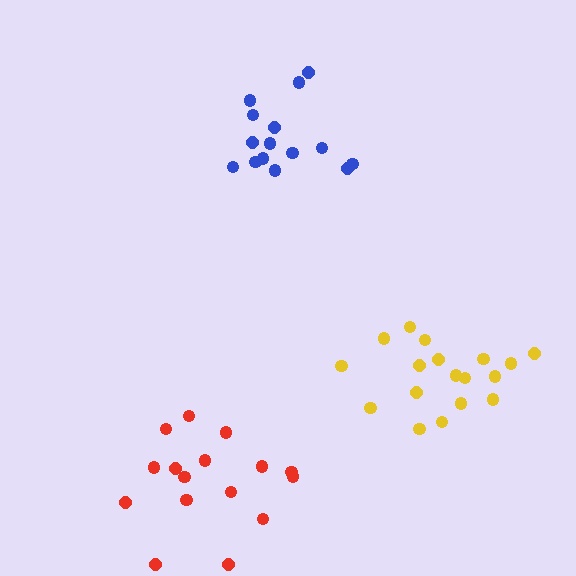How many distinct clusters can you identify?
There are 3 distinct clusters.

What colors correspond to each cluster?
The clusters are colored: blue, yellow, red.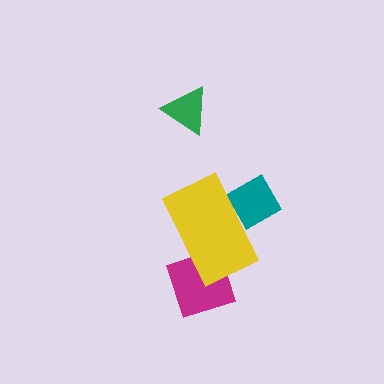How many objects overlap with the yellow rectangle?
2 objects overlap with the yellow rectangle.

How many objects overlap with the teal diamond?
1 object overlaps with the teal diamond.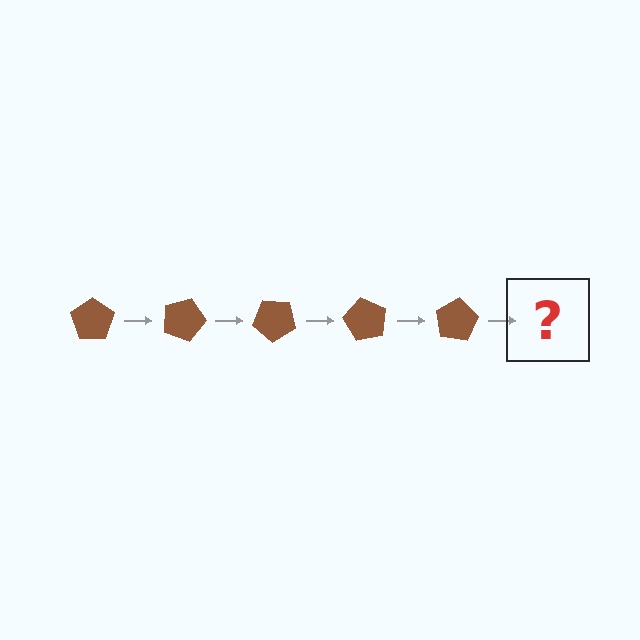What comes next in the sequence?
The next element should be a brown pentagon rotated 100 degrees.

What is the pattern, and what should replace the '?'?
The pattern is that the pentagon rotates 20 degrees each step. The '?' should be a brown pentagon rotated 100 degrees.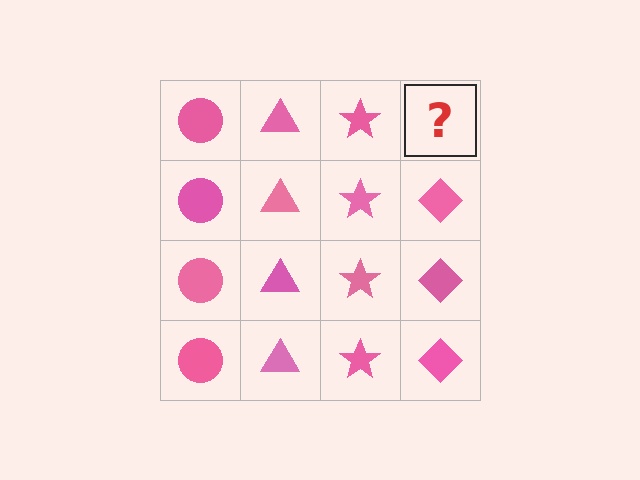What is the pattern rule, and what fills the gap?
The rule is that each column has a consistent shape. The gap should be filled with a pink diamond.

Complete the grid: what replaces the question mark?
The question mark should be replaced with a pink diamond.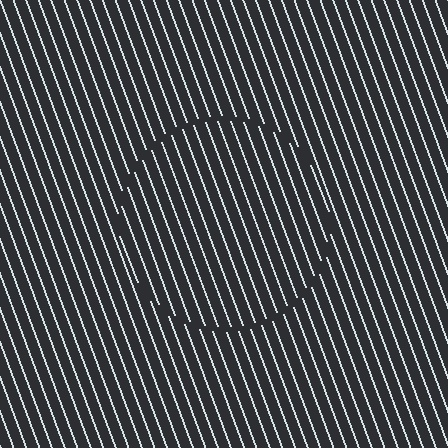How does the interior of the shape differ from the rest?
The interior of the shape contains the same grating, shifted by half a period — the contour is defined by the phase discontinuity where line-ends from the inner and outer gratings abut.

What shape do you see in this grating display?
An illusory circle. The interior of the shape contains the same grating, shifted by half a period — the contour is defined by the phase discontinuity where line-ends from the inner and outer gratings abut.